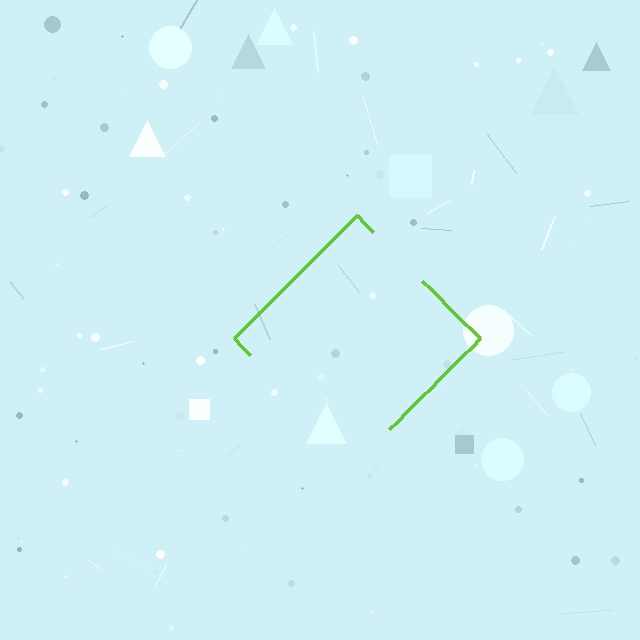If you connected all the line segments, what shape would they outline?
They would outline a diamond.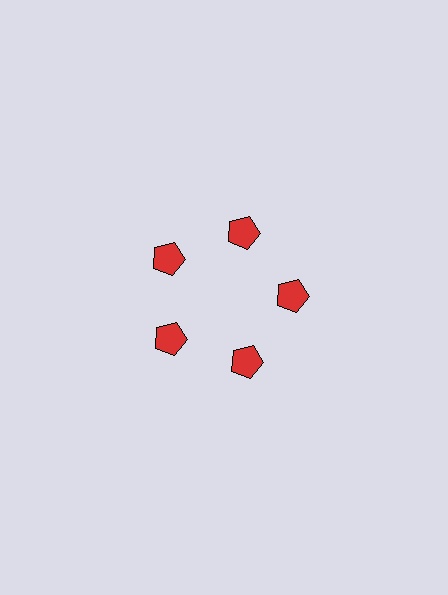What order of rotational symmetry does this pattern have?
This pattern has 5-fold rotational symmetry.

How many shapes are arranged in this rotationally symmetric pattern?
There are 5 shapes, arranged in 5 groups of 1.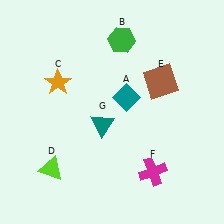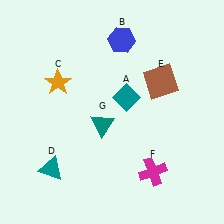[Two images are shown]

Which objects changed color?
B changed from green to blue. D changed from lime to teal.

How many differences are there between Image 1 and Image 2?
There are 2 differences between the two images.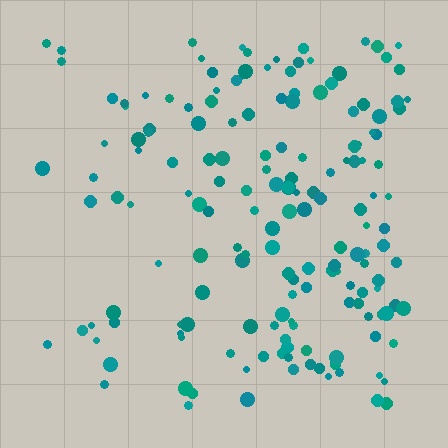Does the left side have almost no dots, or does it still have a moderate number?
Still a moderate number, just noticeably fewer than the right.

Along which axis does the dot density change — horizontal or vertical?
Horizontal.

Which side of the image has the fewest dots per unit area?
The left.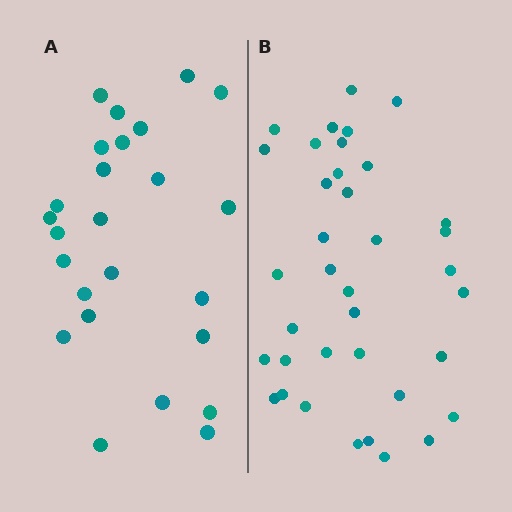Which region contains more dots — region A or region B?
Region B (the right region) has more dots.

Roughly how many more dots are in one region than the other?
Region B has roughly 12 or so more dots than region A.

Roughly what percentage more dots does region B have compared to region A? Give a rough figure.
About 50% more.